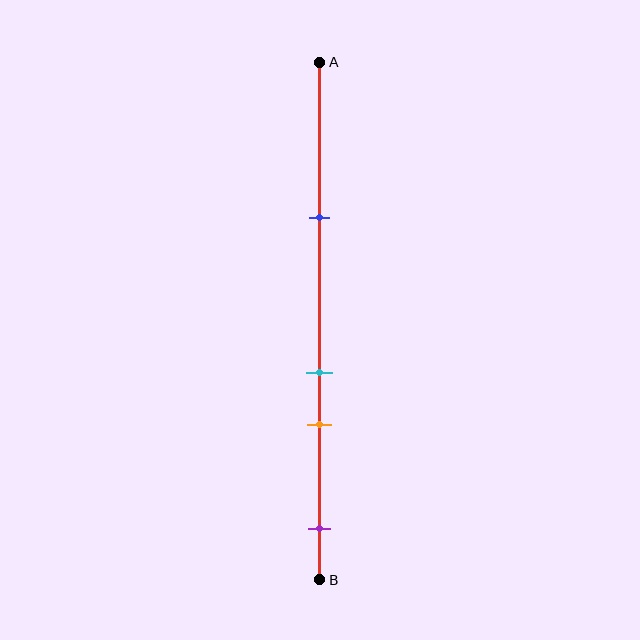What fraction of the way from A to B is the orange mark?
The orange mark is approximately 70% (0.7) of the way from A to B.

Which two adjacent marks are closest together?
The cyan and orange marks are the closest adjacent pair.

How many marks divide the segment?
There are 4 marks dividing the segment.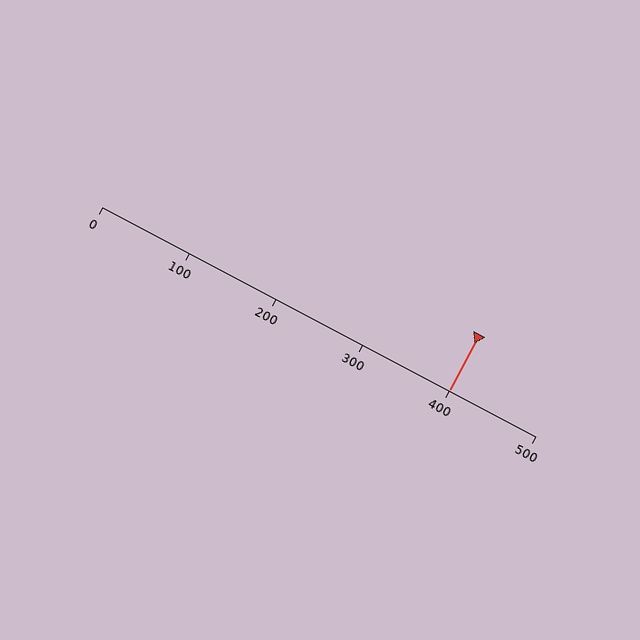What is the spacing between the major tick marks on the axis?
The major ticks are spaced 100 apart.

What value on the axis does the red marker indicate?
The marker indicates approximately 400.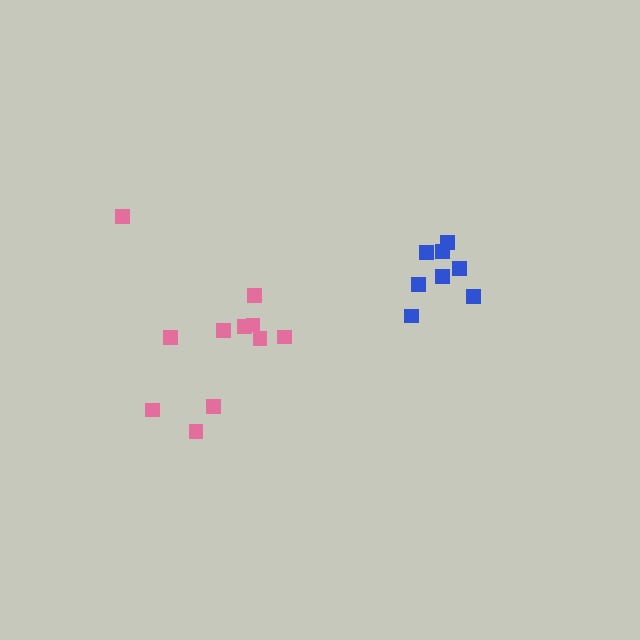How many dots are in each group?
Group 1: 11 dots, Group 2: 8 dots (19 total).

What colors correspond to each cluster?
The clusters are colored: pink, blue.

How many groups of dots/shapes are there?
There are 2 groups.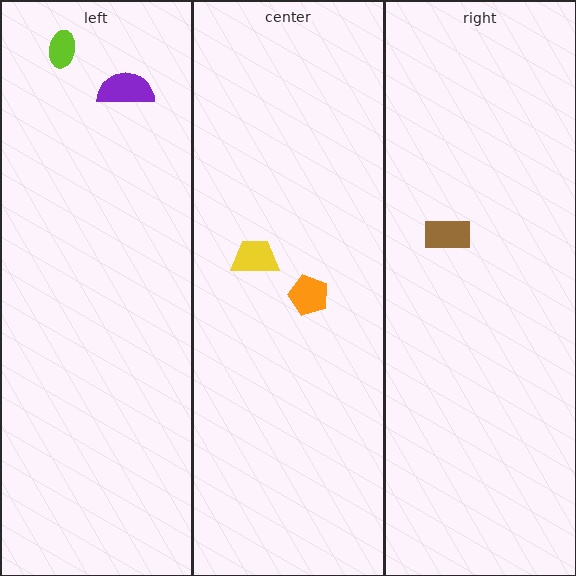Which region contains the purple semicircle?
The left region.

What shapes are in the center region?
The yellow trapezoid, the orange pentagon.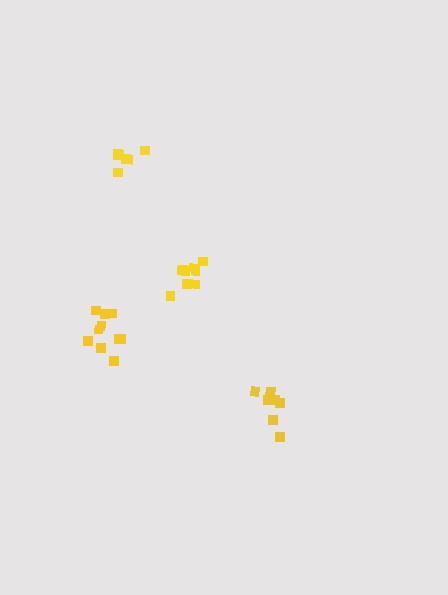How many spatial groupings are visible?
There are 4 spatial groupings.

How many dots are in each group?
Group 1: 7 dots, Group 2: 8 dots, Group 3: 10 dots, Group 4: 7 dots (32 total).